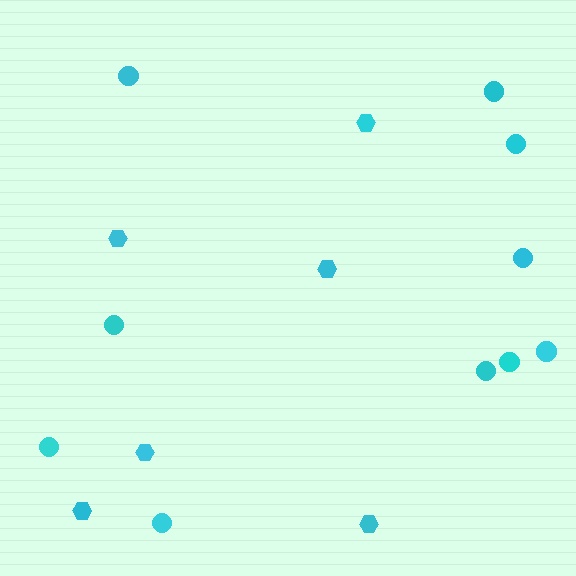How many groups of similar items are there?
There are 2 groups: one group of circles (10) and one group of hexagons (6).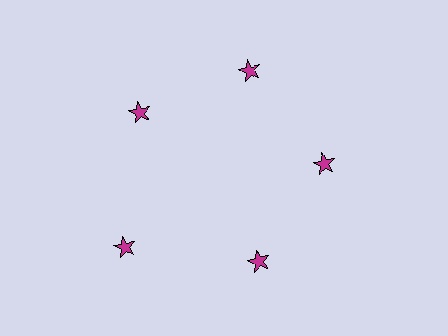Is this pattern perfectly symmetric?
No. The 5 magenta stars are arranged in a ring, but one element near the 8 o'clock position is pushed outward from the center, breaking the 5-fold rotational symmetry.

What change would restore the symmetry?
The symmetry would be restored by moving it inward, back onto the ring so that all 5 stars sit at equal angles and equal distance from the center.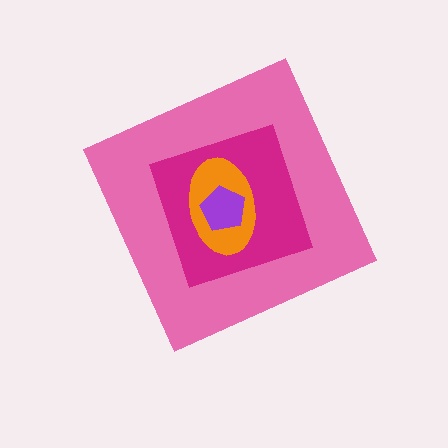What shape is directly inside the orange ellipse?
The purple pentagon.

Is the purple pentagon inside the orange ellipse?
Yes.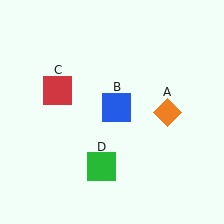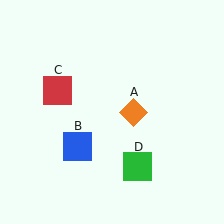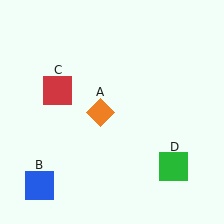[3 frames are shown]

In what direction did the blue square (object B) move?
The blue square (object B) moved down and to the left.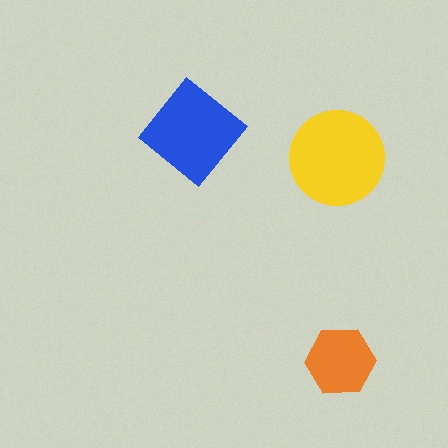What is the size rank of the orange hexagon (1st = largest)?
3rd.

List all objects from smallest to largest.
The orange hexagon, the blue diamond, the yellow circle.